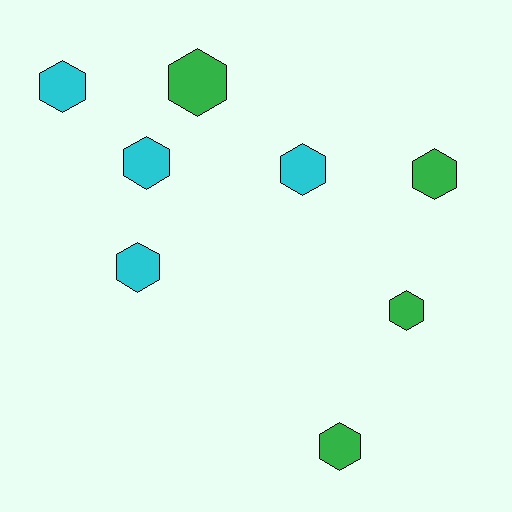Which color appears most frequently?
Cyan, with 4 objects.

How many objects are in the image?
There are 8 objects.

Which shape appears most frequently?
Hexagon, with 8 objects.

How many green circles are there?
There are no green circles.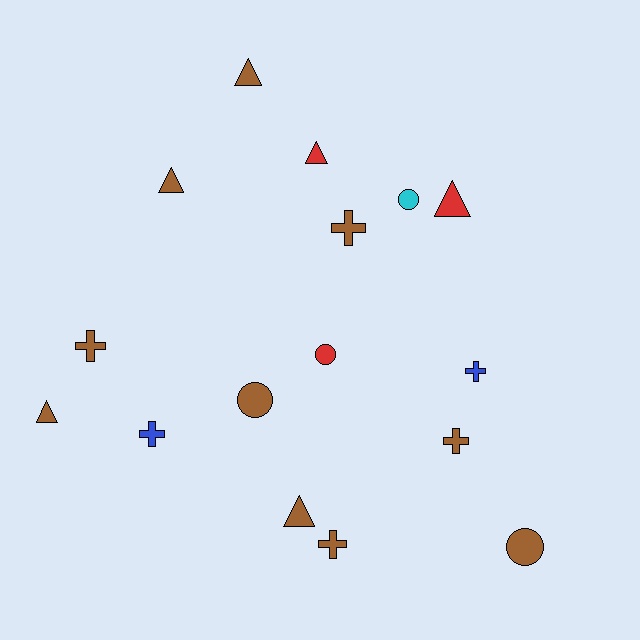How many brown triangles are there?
There are 4 brown triangles.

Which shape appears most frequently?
Triangle, with 6 objects.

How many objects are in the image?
There are 16 objects.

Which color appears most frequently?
Brown, with 10 objects.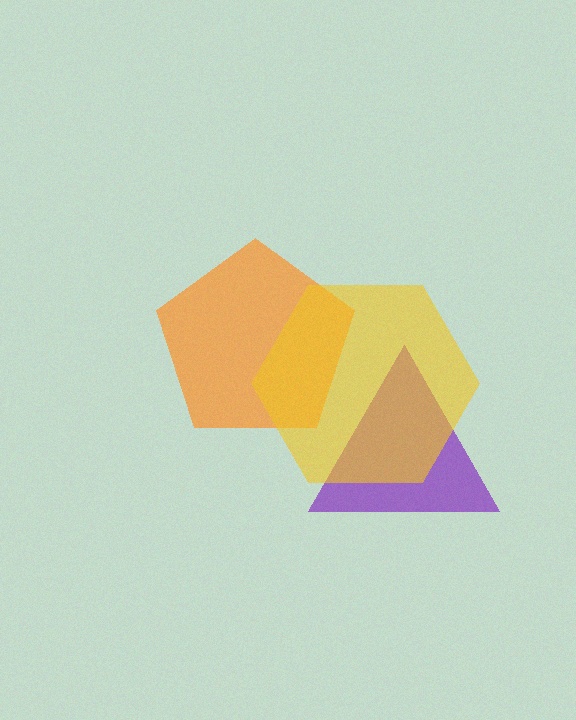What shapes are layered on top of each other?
The layered shapes are: a purple triangle, an orange pentagon, a yellow hexagon.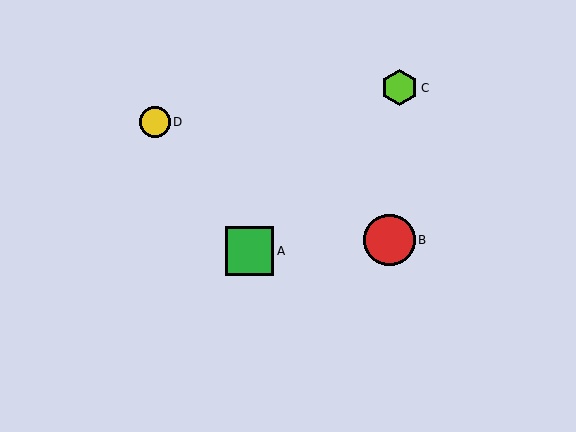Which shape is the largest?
The red circle (labeled B) is the largest.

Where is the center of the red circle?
The center of the red circle is at (390, 240).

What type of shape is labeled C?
Shape C is a lime hexagon.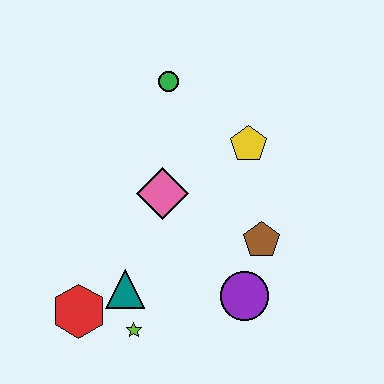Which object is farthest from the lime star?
The green circle is farthest from the lime star.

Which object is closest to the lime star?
The teal triangle is closest to the lime star.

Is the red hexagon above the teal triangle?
No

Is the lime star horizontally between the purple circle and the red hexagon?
Yes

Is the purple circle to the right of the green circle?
Yes